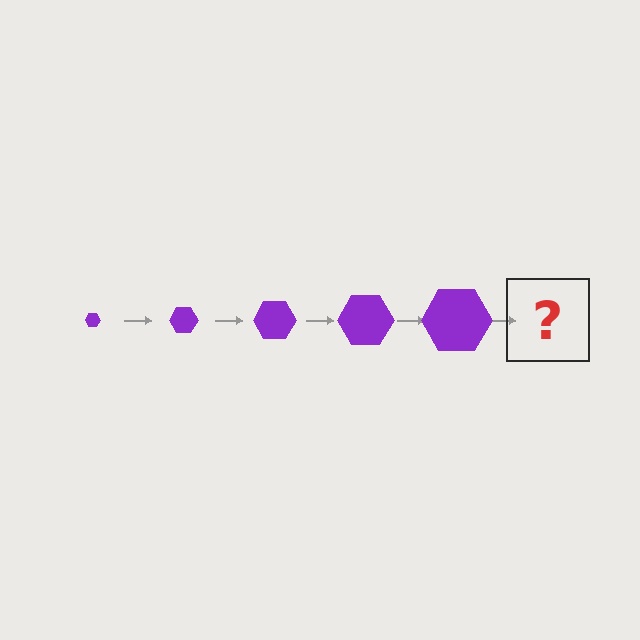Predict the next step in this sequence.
The next step is a purple hexagon, larger than the previous one.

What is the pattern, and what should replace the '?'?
The pattern is that the hexagon gets progressively larger each step. The '?' should be a purple hexagon, larger than the previous one.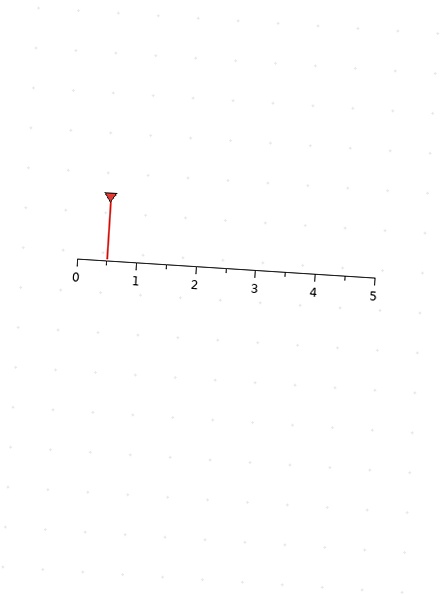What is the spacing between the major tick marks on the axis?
The major ticks are spaced 1 apart.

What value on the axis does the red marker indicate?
The marker indicates approximately 0.5.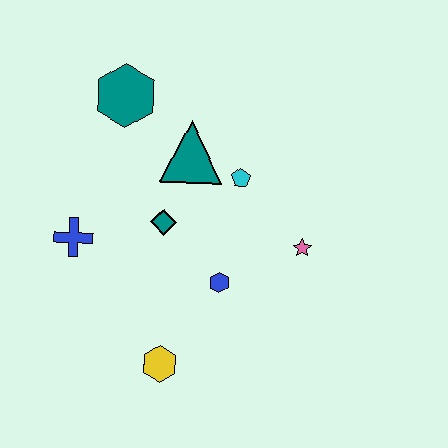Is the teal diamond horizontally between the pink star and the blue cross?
Yes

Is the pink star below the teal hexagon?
Yes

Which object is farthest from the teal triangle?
The yellow hexagon is farthest from the teal triangle.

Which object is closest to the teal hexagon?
The teal triangle is closest to the teal hexagon.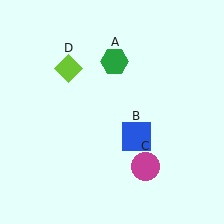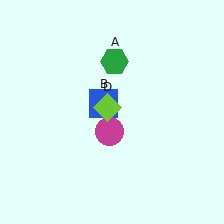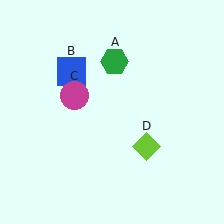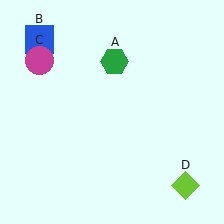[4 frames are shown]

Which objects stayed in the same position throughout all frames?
Green hexagon (object A) remained stationary.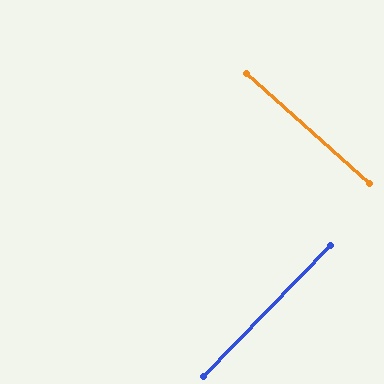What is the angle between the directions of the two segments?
Approximately 88 degrees.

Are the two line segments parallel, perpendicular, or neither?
Perpendicular — they meet at approximately 88°.